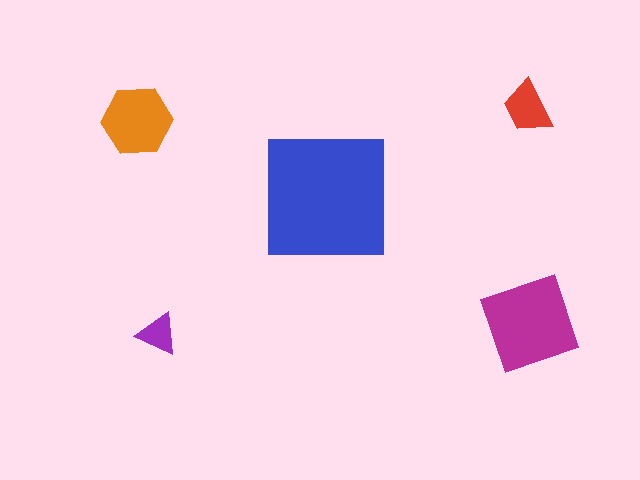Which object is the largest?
The blue square.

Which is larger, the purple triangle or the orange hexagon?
The orange hexagon.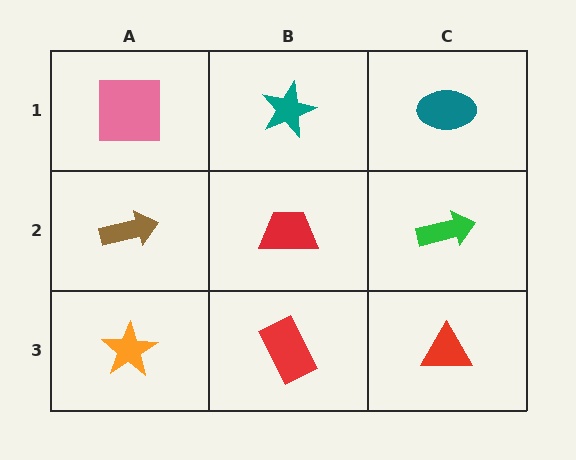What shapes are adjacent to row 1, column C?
A green arrow (row 2, column C), a teal star (row 1, column B).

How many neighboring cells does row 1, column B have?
3.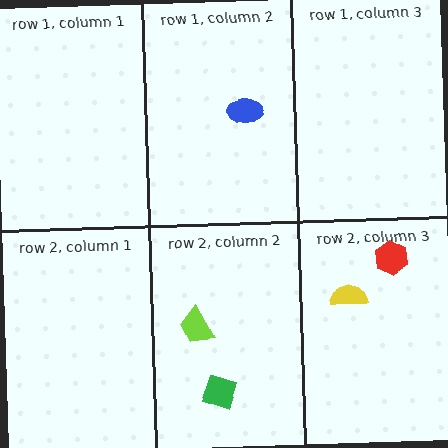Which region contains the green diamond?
The row 2, column 2 region.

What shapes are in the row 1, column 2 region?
The blue ellipse.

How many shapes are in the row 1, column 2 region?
1.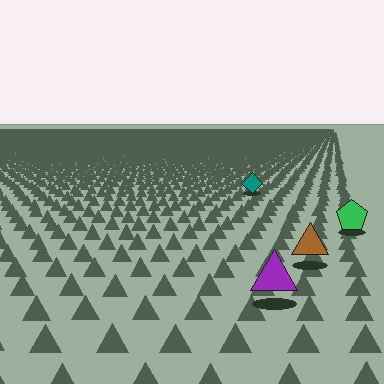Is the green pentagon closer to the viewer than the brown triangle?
No. The brown triangle is closer — you can tell from the texture gradient: the ground texture is coarser near it.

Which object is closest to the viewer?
The purple triangle is closest. The texture marks near it are larger and more spread out.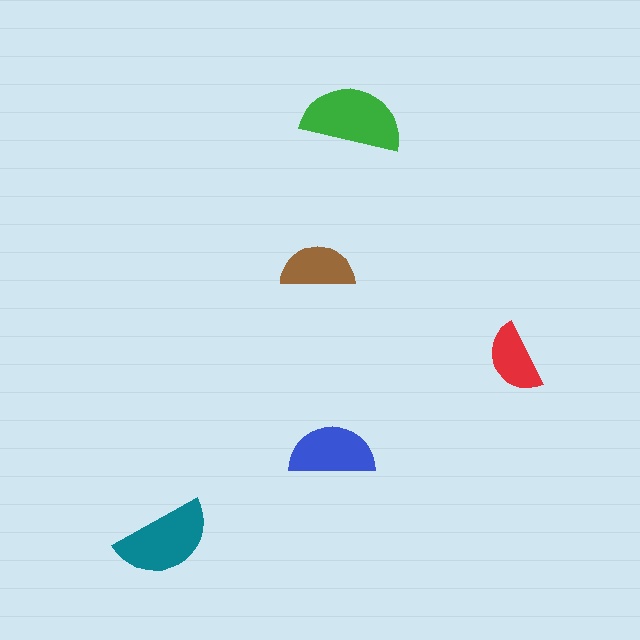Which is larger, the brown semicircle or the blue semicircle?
The blue one.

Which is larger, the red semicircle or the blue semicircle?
The blue one.